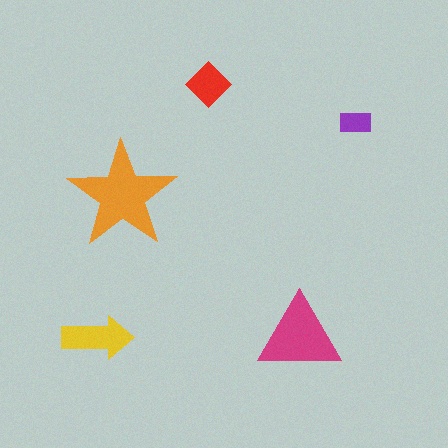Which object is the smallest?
The purple rectangle.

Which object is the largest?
The orange star.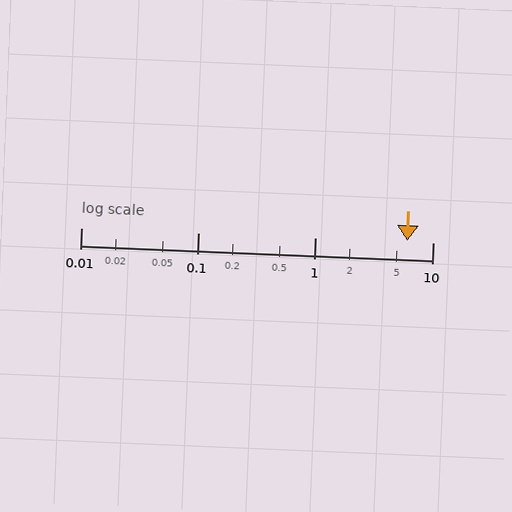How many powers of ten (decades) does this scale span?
The scale spans 3 decades, from 0.01 to 10.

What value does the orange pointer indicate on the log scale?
The pointer indicates approximately 6.1.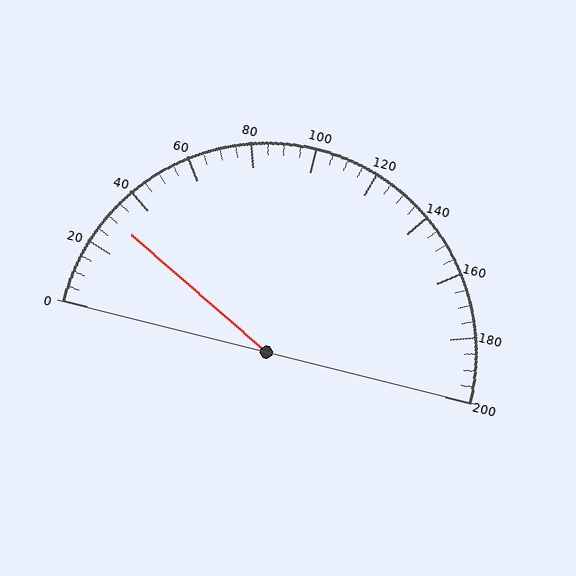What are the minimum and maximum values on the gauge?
The gauge ranges from 0 to 200.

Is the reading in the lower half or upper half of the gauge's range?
The reading is in the lower half of the range (0 to 200).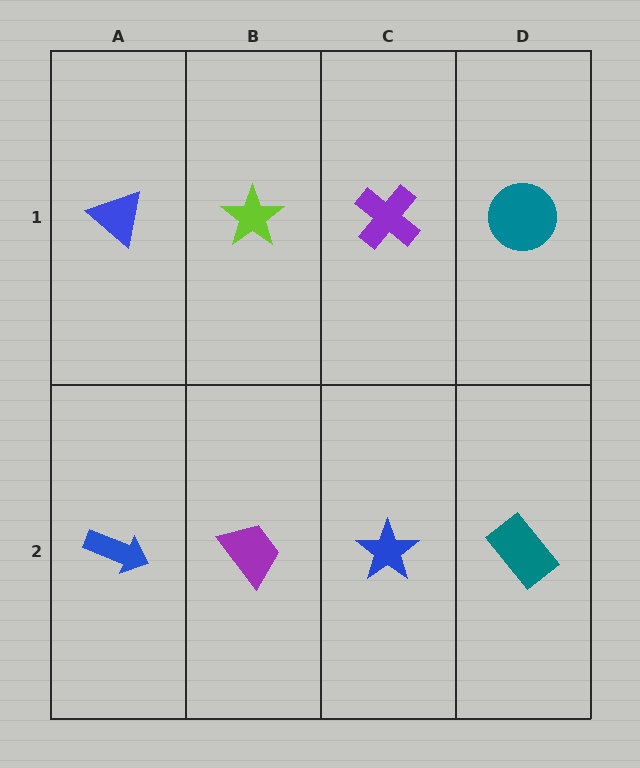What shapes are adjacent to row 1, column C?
A blue star (row 2, column C), a lime star (row 1, column B), a teal circle (row 1, column D).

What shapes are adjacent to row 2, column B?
A lime star (row 1, column B), a blue arrow (row 2, column A), a blue star (row 2, column C).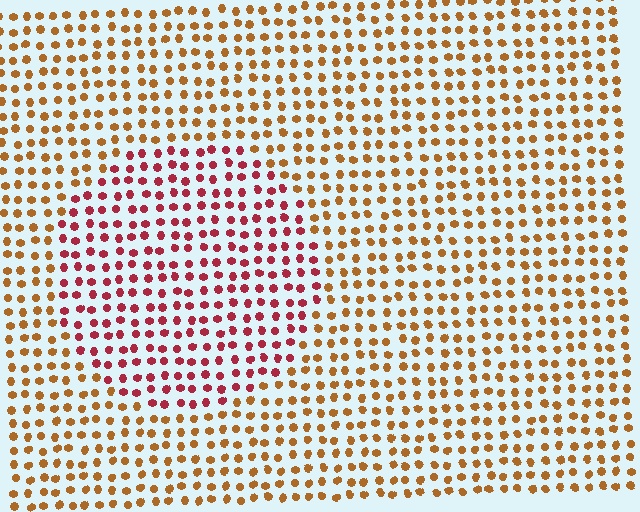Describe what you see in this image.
The image is filled with small brown elements in a uniform arrangement. A circle-shaped region is visible where the elements are tinted to a slightly different hue, forming a subtle color boundary.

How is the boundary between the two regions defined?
The boundary is defined purely by a slight shift in hue (about 43 degrees). Spacing, size, and orientation are identical on both sides.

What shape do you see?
I see a circle.